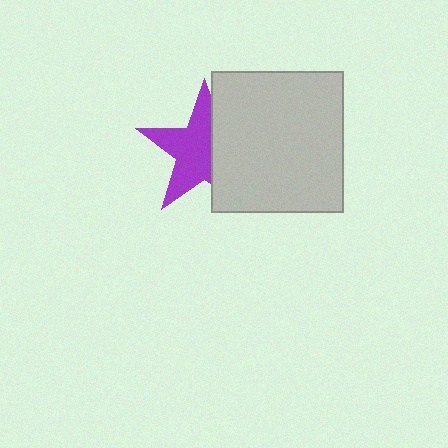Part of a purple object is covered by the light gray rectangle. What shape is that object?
It is a star.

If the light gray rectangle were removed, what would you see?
You would see the complete purple star.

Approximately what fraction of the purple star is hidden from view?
Roughly 39% of the purple star is hidden behind the light gray rectangle.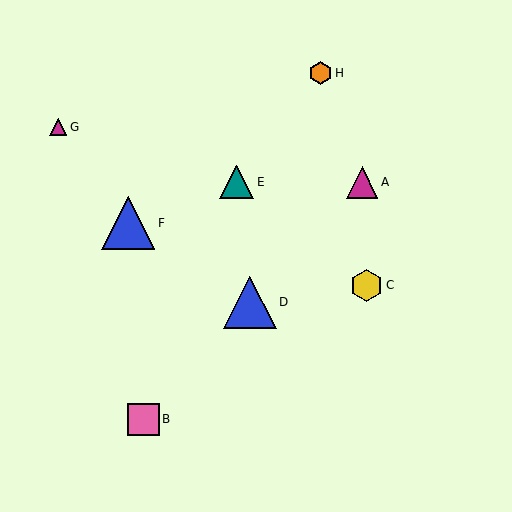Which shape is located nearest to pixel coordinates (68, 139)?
The magenta triangle (labeled G) at (58, 127) is nearest to that location.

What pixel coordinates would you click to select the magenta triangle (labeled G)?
Click at (58, 127) to select the magenta triangle G.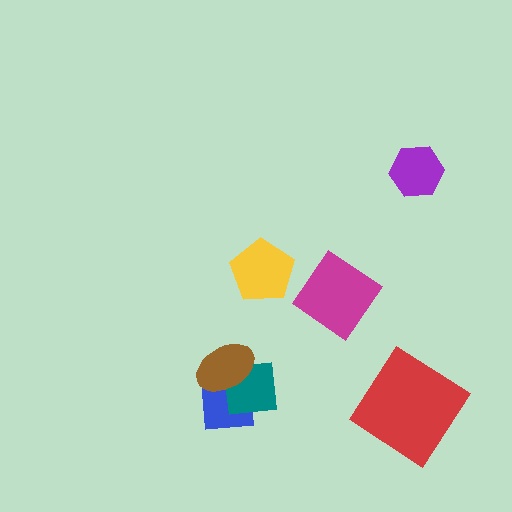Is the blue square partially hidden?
Yes, it is partially covered by another shape.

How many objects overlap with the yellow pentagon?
0 objects overlap with the yellow pentagon.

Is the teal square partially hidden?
Yes, it is partially covered by another shape.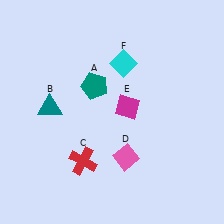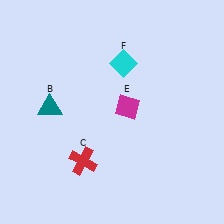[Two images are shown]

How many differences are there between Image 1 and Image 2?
There are 2 differences between the two images.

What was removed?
The pink diamond (D), the teal pentagon (A) were removed in Image 2.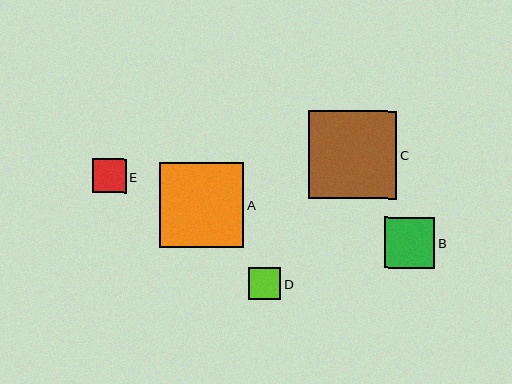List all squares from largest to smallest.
From largest to smallest: C, A, B, E, D.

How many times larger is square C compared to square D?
Square C is approximately 2.7 times the size of square D.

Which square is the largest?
Square C is the largest with a size of approximately 88 pixels.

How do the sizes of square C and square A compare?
Square C and square A are approximately the same size.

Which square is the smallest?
Square D is the smallest with a size of approximately 33 pixels.